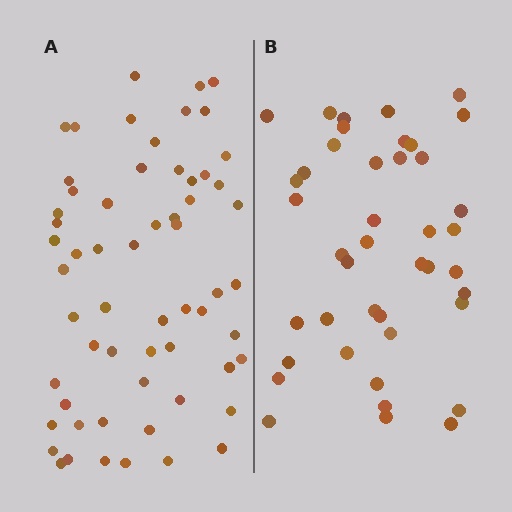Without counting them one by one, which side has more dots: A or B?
Region A (the left region) has more dots.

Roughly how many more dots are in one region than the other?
Region A has approximately 20 more dots than region B.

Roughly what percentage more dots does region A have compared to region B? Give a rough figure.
About 45% more.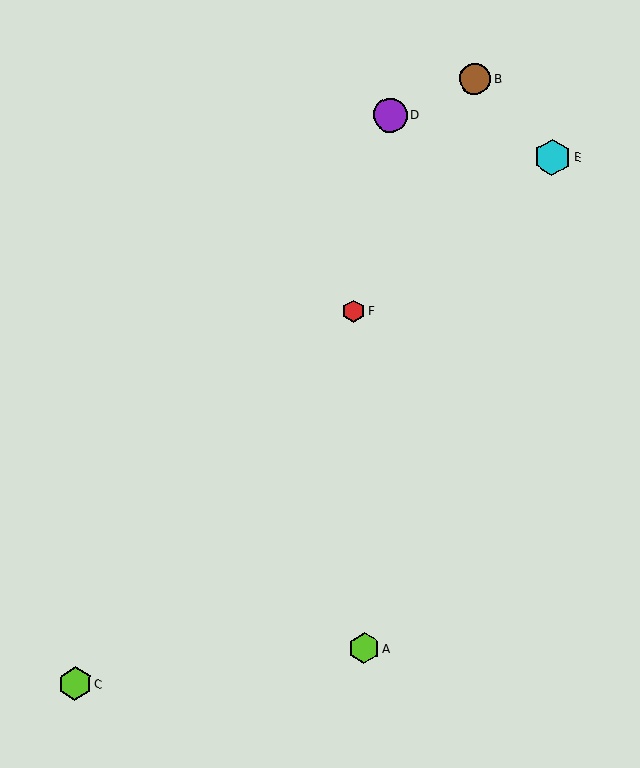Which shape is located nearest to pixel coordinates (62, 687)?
The lime hexagon (labeled C) at (75, 683) is nearest to that location.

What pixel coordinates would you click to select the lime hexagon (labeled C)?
Click at (75, 683) to select the lime hexagon C.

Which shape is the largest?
The cyan hexagon (labeled E) is the largest.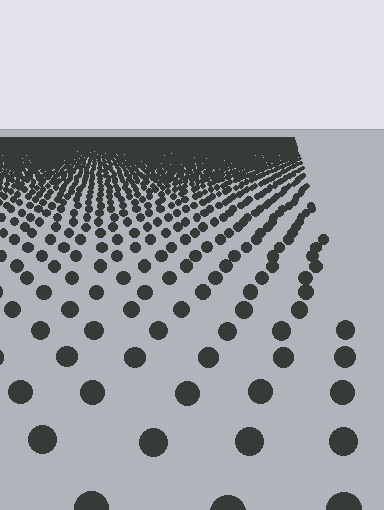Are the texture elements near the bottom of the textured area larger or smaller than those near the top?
Larger. Near the bottom, elements are closer to the viewer and appear at a bigger on-screen size.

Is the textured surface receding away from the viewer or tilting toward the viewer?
The surface is receding away from the viewer. Texture elements get smaller and denser toward the top.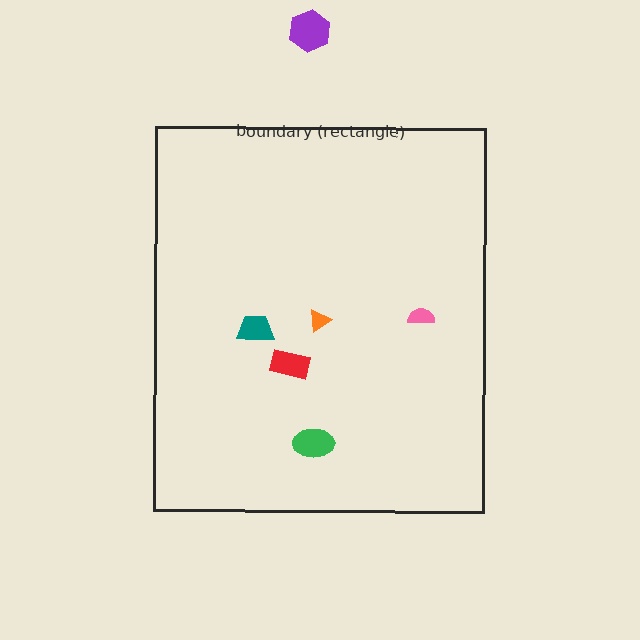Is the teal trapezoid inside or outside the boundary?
Inside.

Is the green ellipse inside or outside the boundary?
Inside.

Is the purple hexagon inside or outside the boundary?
Outside.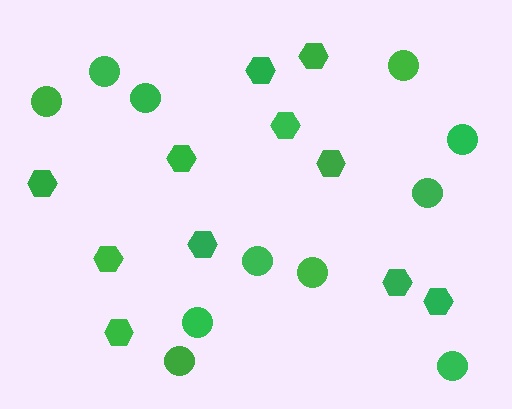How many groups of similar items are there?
There are 2 groups: one group of circles (11) and one group of hexagons (11).